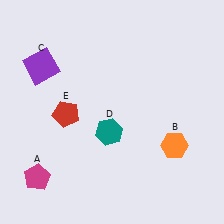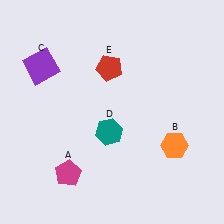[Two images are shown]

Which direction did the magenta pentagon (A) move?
The magenta pentagon (A) moved right.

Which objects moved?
The objects that moved are: the magenta pentagon (A), the red pentagon (E).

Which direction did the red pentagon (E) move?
The red pentagon (E) moved up.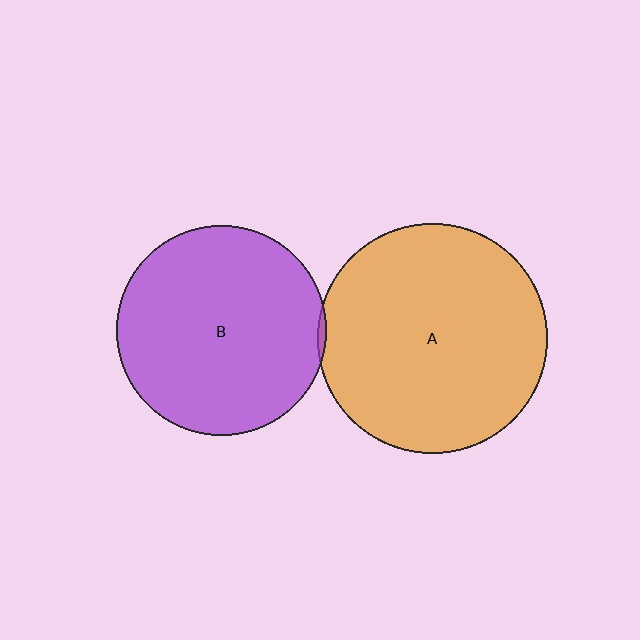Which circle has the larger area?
Circle A (orange).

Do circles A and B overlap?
Yes.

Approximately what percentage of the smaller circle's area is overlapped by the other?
Approximately 5%.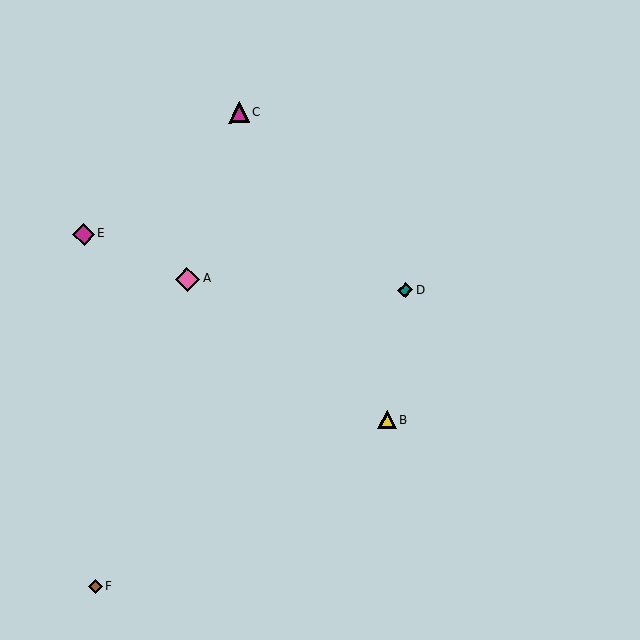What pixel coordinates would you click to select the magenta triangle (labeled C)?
Click at (239, 113) to select the magenta triangle C.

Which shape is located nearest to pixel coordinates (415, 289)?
The teal diamond (labeled D) at (405, 290) is nearest to that location.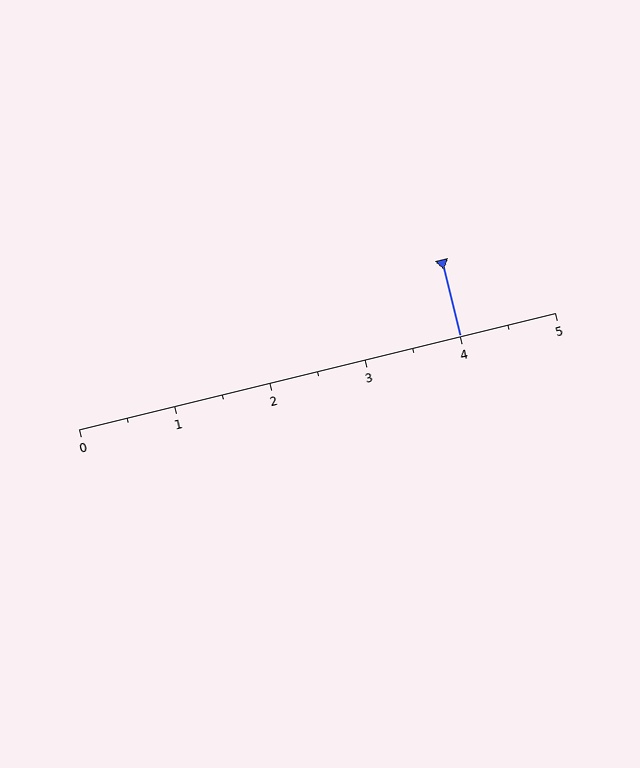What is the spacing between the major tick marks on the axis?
The major ticks are spaced 1 apart.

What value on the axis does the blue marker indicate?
The marker indicates approximately 4.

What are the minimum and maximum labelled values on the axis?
The axis runs from 0 to 5.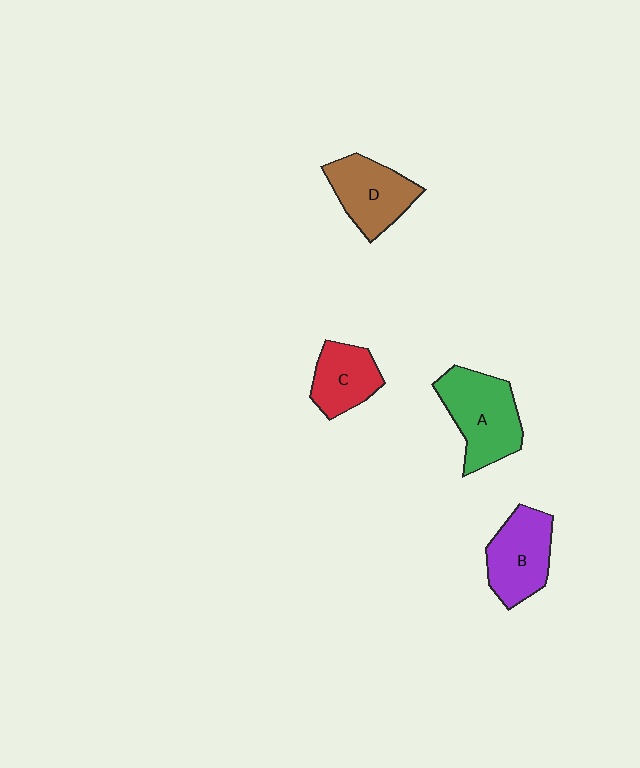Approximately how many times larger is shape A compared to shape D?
Approximately 1.2 times.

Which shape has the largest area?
Shape A (green).